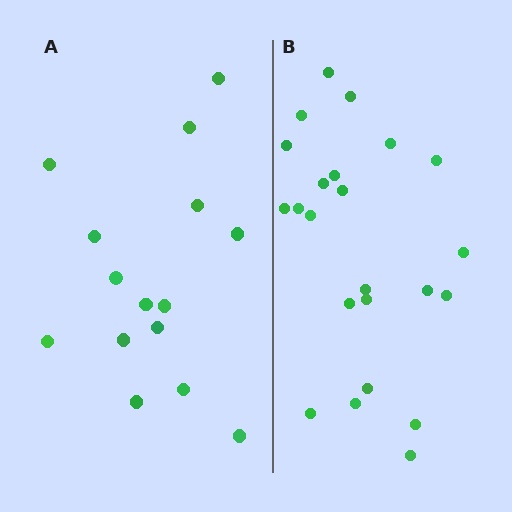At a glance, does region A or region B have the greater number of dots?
Region B (the right region) has more dots.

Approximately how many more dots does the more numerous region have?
Region B has roughly 8 or so more dots than region A.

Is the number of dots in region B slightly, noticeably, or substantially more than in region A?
Region B has substantially more. The ratio is roughly 1.5 to 1.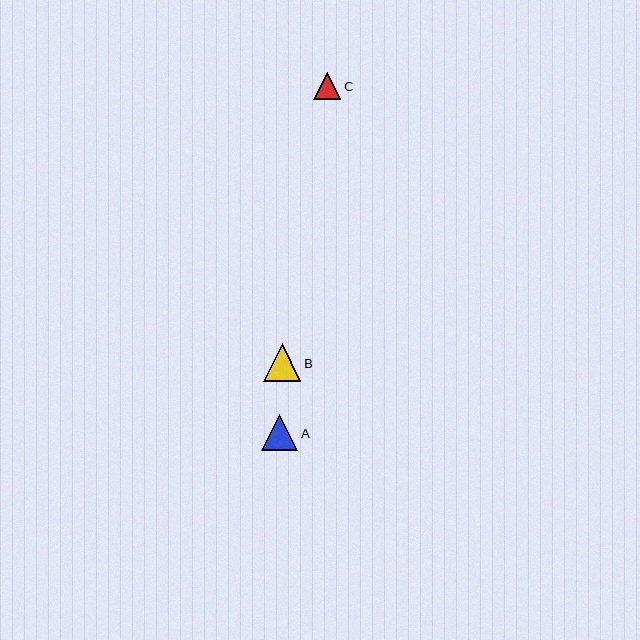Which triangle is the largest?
Triangle B is the largest with a size of approximately 37 pixels.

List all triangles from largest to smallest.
From largest to smallest: B, A, C.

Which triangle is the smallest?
Triangle C is the smallest with a size of approximately 27 pixels.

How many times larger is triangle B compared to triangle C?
Triangle B is approximately 1.4 times the size of triangle C.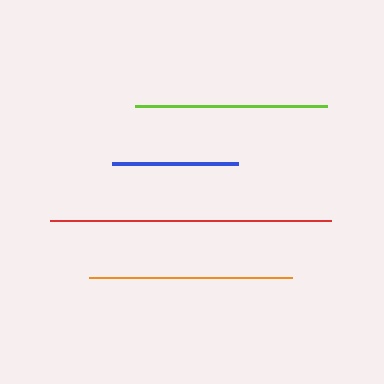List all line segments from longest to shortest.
From longest to shortest: red, orange, lime, blue.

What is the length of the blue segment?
The blue segment is approximately 125 pixels long.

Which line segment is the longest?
The red line is the longest at approximately 280 pixels.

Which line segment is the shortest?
The blue line is the shortest at approximately 125 pixels.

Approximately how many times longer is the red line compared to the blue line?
The red line is approximately 2.2 times the length of the blue line.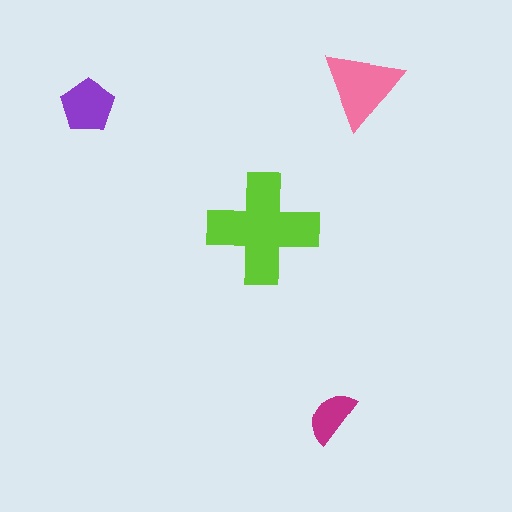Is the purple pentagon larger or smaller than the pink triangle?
Smaller.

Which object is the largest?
The lime cross.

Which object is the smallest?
The magenta semicircle.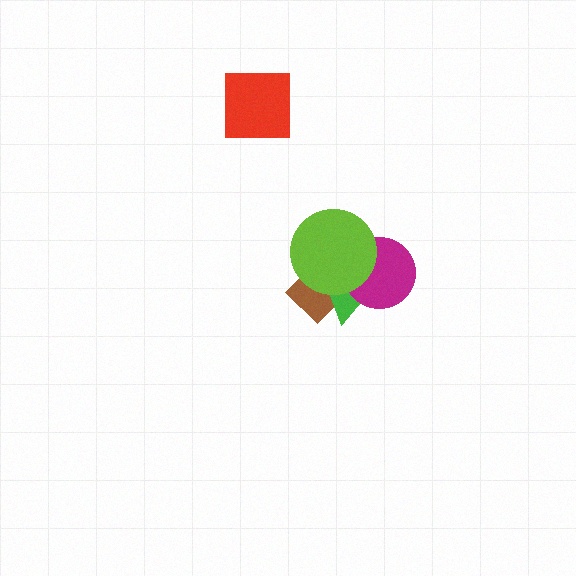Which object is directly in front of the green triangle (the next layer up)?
The magenta circle is directly in front of the green triangle.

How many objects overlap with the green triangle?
3 objects overlap with the green triangle.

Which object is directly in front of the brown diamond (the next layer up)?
The green triangle is directly in front of the brown diamond.